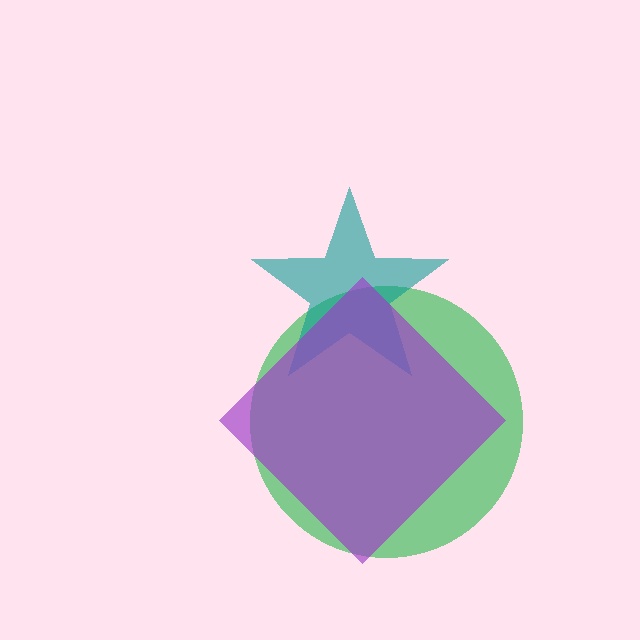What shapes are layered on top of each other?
The layered shapes are: a green circle, a teal star, a purple diamond.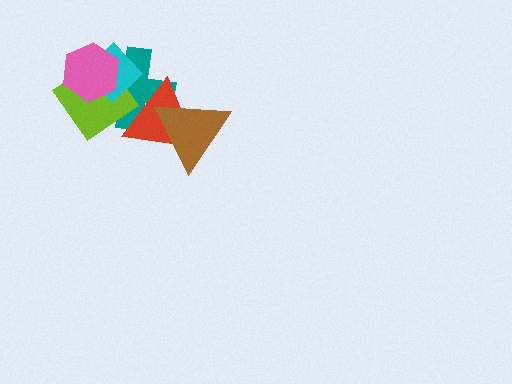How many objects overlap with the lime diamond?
4 objects overlap with the lime diamond.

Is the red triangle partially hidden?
Yes, it is partially covered by another shape.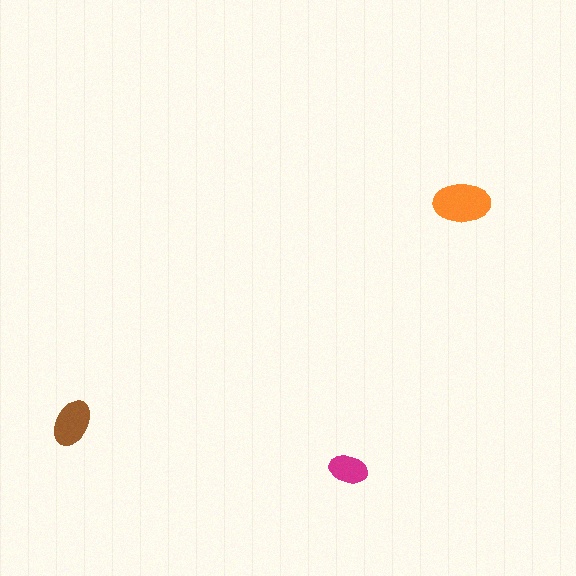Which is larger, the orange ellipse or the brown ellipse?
The orange one.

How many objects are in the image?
There are 3 objects in the image.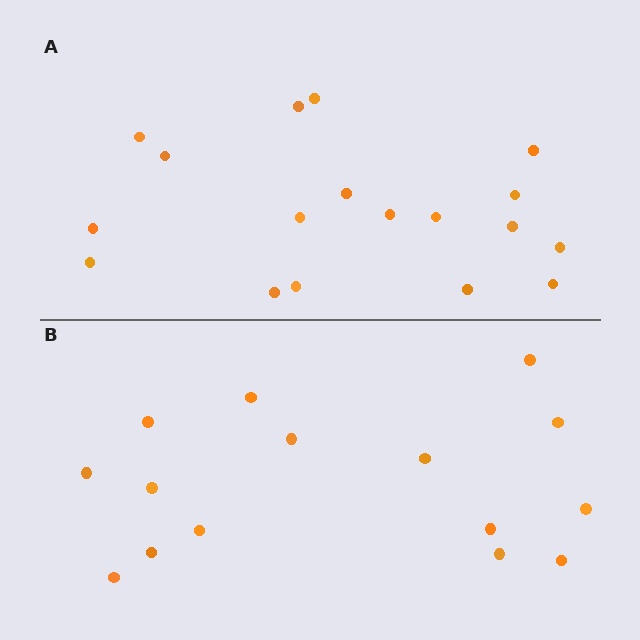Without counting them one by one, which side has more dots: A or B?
Region A (the top region) has more dots.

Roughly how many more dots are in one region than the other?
Region A has just a few more — roughly 2 or 3 more dots than region B.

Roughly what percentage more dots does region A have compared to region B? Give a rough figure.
About 20% more.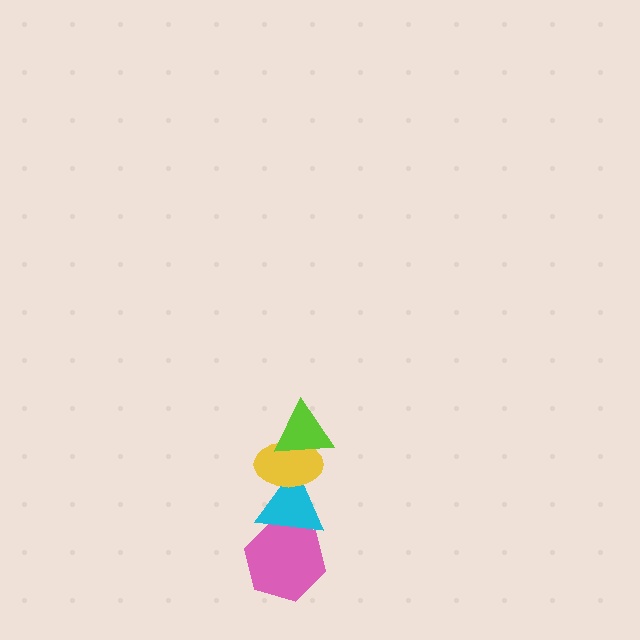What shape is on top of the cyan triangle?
The yellow ellipse is on top of the cyan triangle.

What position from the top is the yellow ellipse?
The yellow ellipse is 2nd from the top.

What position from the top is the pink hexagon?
The pink hexagon is 4th from the top.